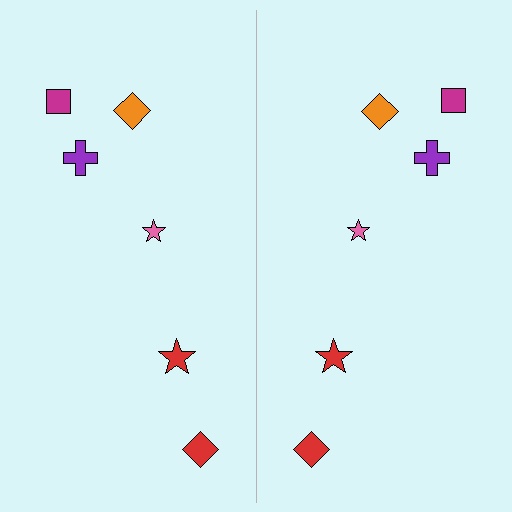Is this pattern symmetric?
Yes, this pattern has bilateral (reflection) symmetry.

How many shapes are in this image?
There are 12 shapes in this image.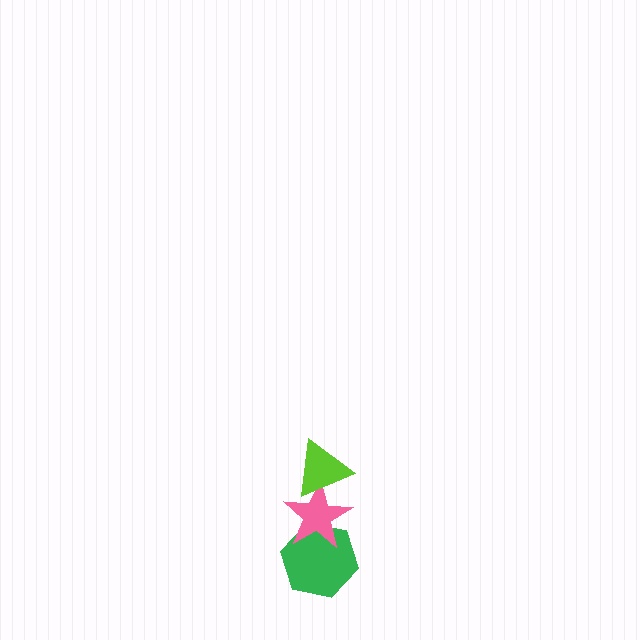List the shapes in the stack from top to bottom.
From top to bottom: the lime triangle, the pink star, the green hexagon.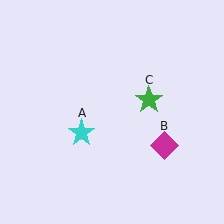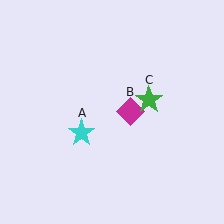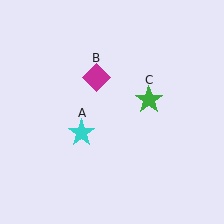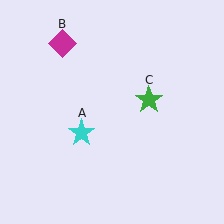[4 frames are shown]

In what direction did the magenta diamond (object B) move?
The magenta diamond (object B) moved up and to the left.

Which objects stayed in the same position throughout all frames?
Cyan star (object A) and green star (object C) remained stationary.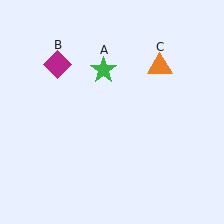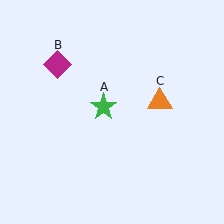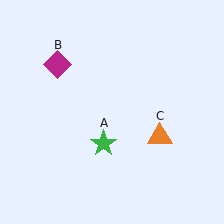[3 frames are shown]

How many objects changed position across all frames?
2 objects changed position: green star (object A), orange triangle (object C).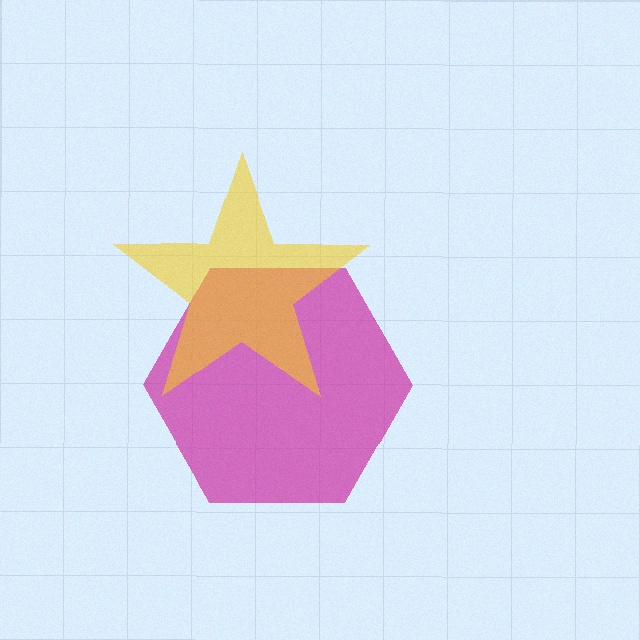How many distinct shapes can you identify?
There are 2 distinct shapes: a magenta hexagon, a yellow star.